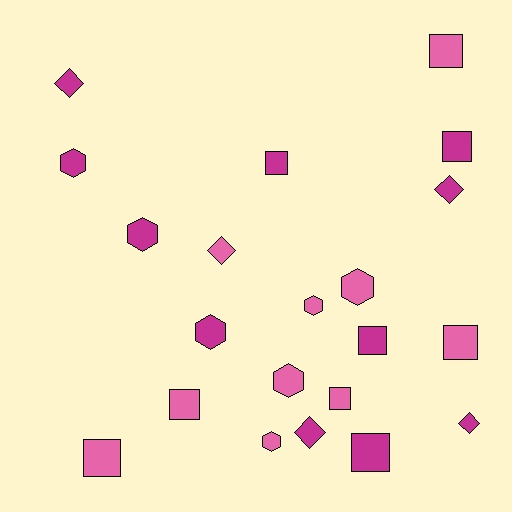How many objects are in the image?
There are 21 objects.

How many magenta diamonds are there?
There are 4 magenta diamonds.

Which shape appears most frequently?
Square, with 9 objects.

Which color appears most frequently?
Magenta, with 11 objects.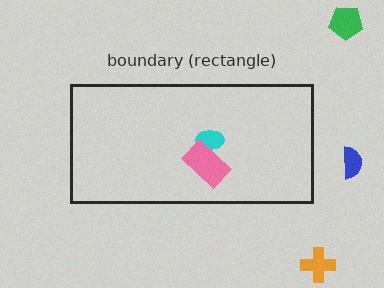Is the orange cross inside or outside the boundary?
Outside.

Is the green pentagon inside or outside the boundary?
Outside.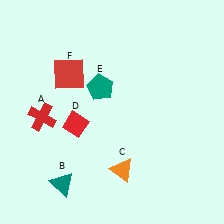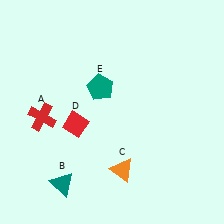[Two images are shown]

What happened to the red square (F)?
The red square (F) was removed in Image 2. It was in the top-left area of Image 1.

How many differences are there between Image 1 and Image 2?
There is 1 difference between the two images.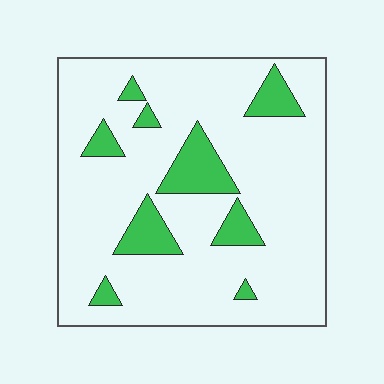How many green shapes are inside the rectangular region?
9.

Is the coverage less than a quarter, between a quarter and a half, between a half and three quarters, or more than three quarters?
Less than a quarter.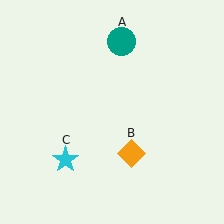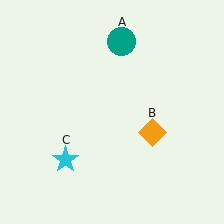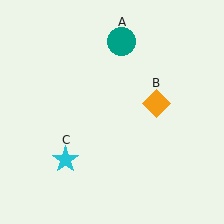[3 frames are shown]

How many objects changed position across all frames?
1 object changed position: orange diamond (object B).